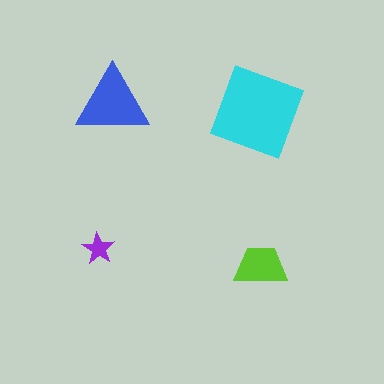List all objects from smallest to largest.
The purple star, the lime trapezoid, the blue triangle, the cyan diamond.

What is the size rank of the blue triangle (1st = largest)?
2nd.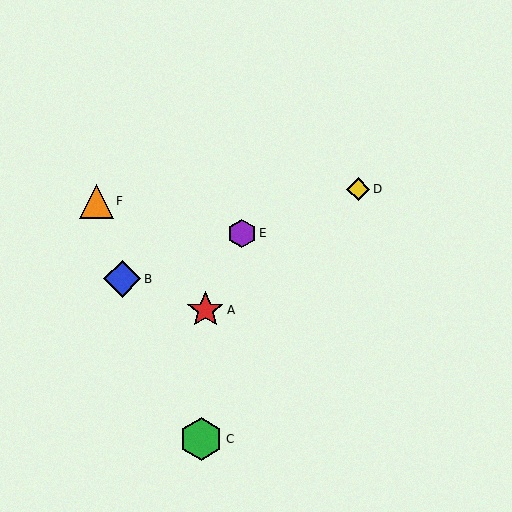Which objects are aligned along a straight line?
Objects B, D, E are aligned along a straight line.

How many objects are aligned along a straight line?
3 objects (B, D, E) are aligned along a straight line.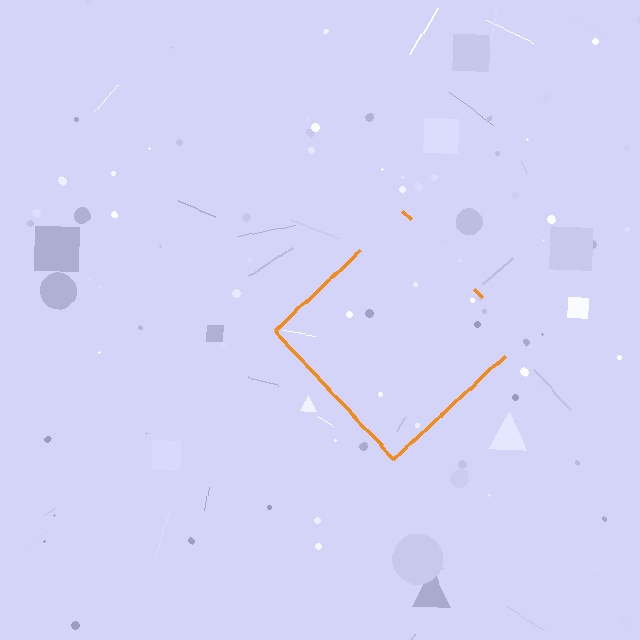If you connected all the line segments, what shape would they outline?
They would outline a diamond.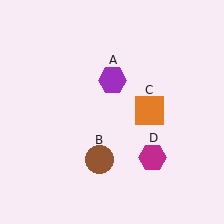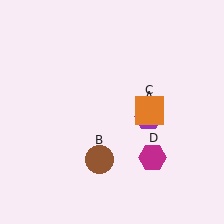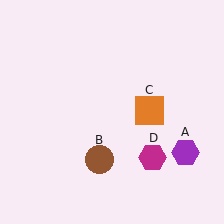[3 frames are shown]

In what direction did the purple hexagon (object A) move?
The purple hexagon (object A) moved down and to the right.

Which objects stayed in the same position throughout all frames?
Brown circle (object B) and orange square (object C) and magenta hexagon (object D) remained stationary.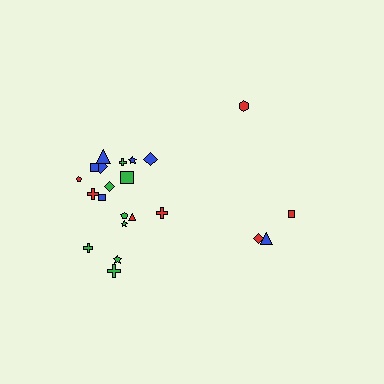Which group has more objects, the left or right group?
The left group.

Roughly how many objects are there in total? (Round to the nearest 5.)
Roughly 20 objects in total.